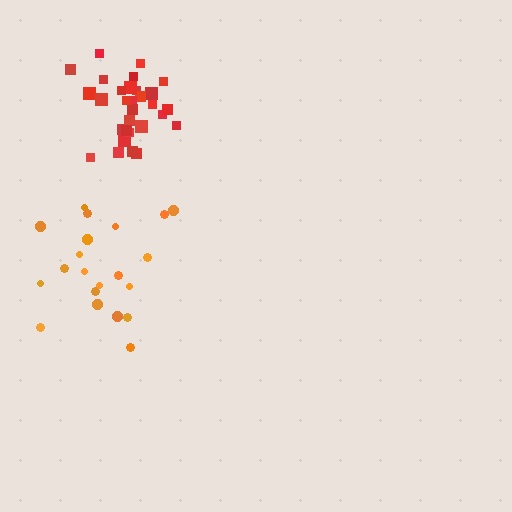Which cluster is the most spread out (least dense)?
Orange.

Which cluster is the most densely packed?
Red.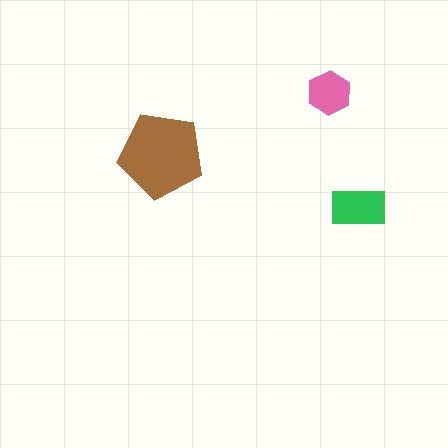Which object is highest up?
The pink hexagon is topmost.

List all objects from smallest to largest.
The pink hexagon, the green rectangle, the brown pentagon.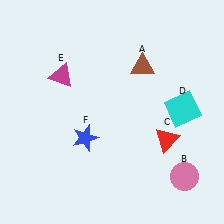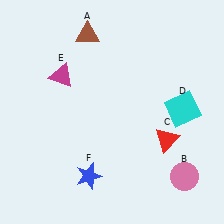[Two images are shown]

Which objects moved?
The objects that moved are: the brown triangle (A), the blue star (F).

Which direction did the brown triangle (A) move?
The brown triangle (A) moved left.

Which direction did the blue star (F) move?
The blue star (F) moved down.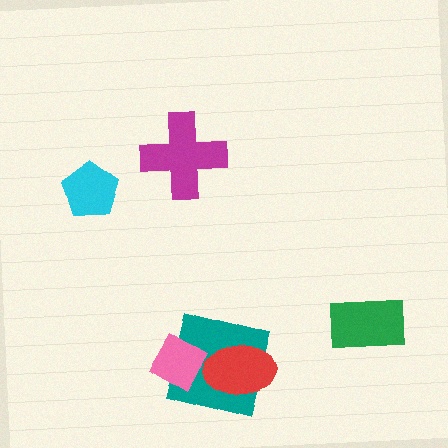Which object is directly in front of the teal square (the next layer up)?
The pink diamond is directly in front of the teal square.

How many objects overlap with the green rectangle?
0 objects overlap with the green rectangle.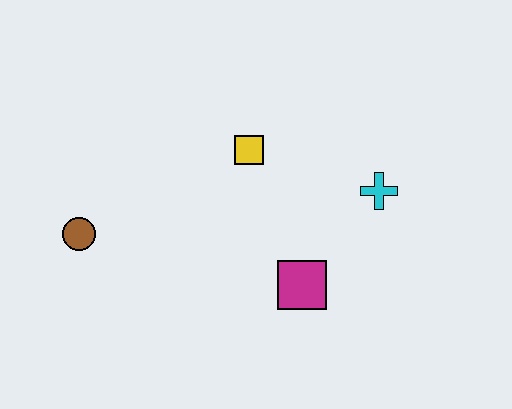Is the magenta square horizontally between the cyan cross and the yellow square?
Yes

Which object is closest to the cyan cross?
The magenta square is closest to the cyan cross.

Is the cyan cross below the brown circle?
No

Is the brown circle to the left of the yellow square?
Yes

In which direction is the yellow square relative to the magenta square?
The yellow square is above the magenta square.